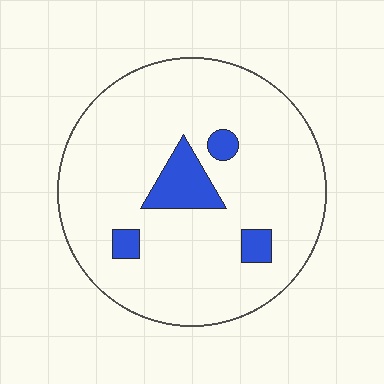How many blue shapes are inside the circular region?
4.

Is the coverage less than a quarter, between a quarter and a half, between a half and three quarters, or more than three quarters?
Less than a quarter.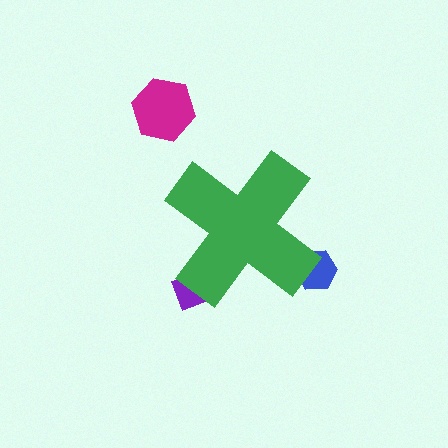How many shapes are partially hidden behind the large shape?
2 shapes are partially hidden.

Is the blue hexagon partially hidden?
Yes, the blue hexagon is partially hidden behind the green cross.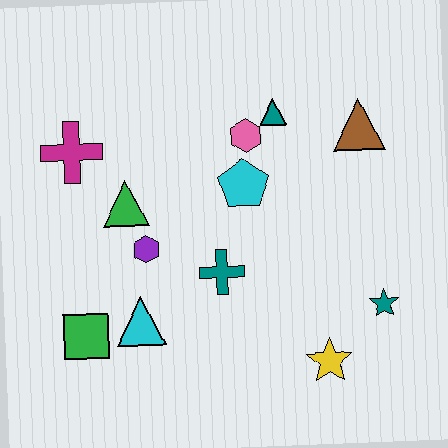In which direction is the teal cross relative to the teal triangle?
The teal cross is below the teal triangle.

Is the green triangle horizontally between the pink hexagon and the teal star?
No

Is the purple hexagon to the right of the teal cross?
No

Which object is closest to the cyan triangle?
The green square is closest to the cyan triangle.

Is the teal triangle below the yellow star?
No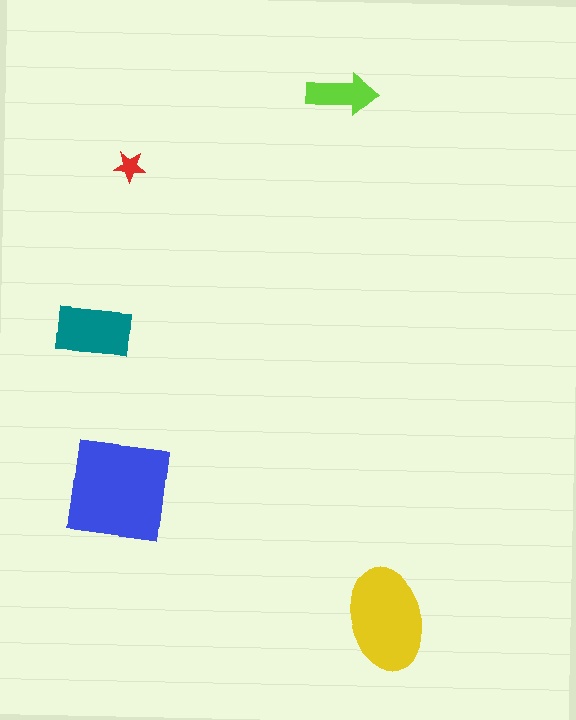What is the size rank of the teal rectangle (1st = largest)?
3rd.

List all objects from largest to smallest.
The blue square, the yellow ellipse, the teal rectangle, the lime arrow, the red star.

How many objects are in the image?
There are 5 objects in the image.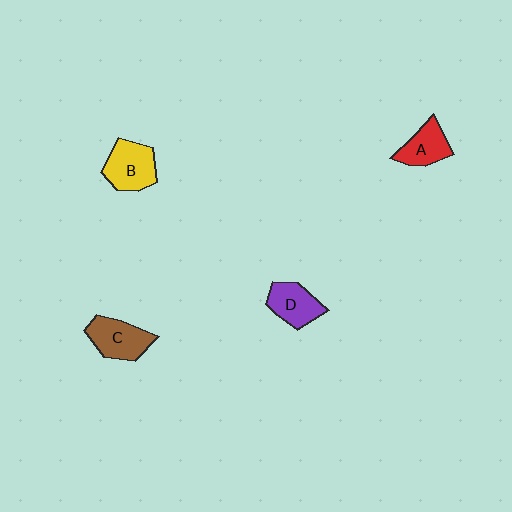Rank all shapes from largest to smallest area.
From largest to smallest: B (yellow), C (brown), D (purple), A (red).